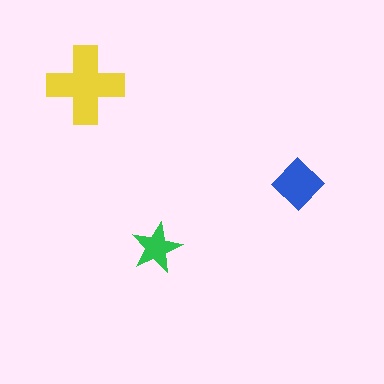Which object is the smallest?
The green star.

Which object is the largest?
The yellow cross.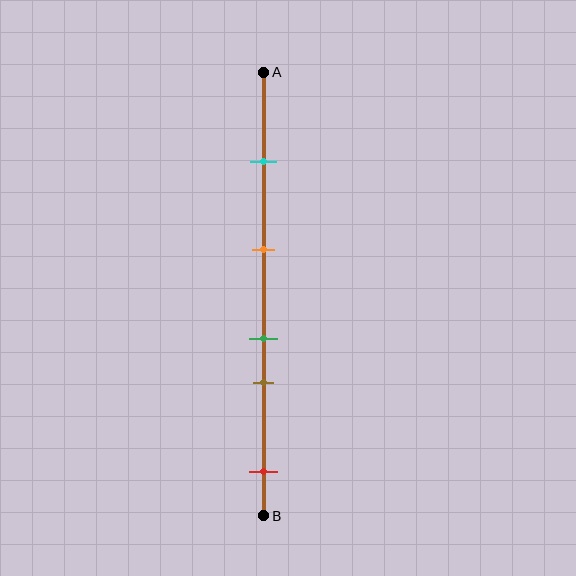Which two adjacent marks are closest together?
The green and brown marks are the closest adjacent pair.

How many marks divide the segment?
There are 5 marks dividing the segment.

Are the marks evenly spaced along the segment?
No, the marks are not evenly spaced.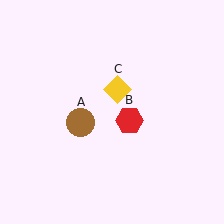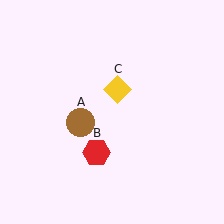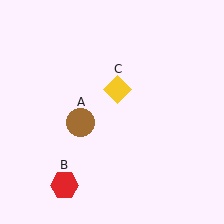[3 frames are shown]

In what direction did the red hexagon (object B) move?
The red hexagon (object B) moved down and to the left.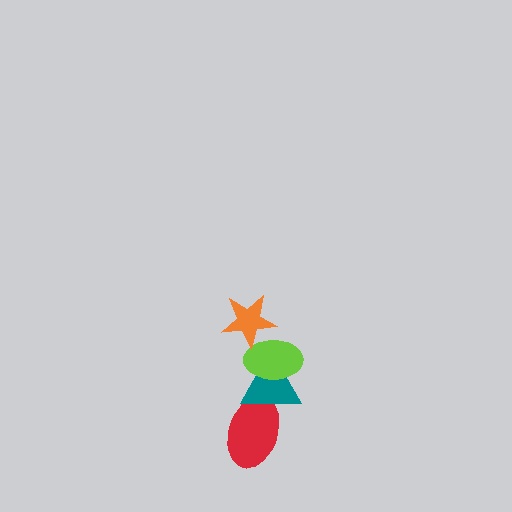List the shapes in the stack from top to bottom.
From top to bottom: the orange star, the lime ellipse, the teal triangle, the red ellipse.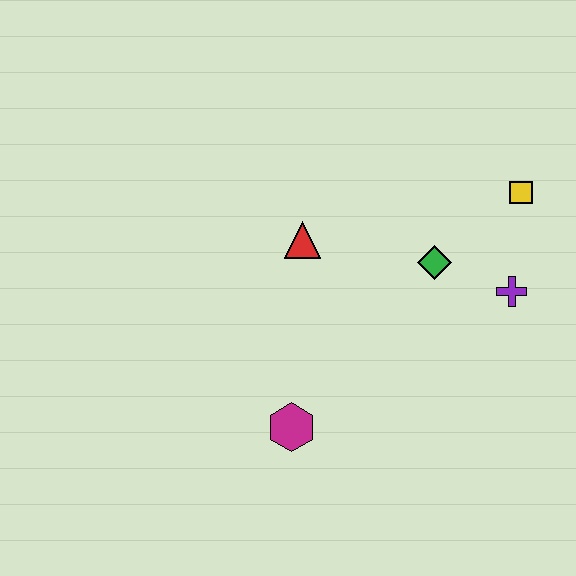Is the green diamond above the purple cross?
Yes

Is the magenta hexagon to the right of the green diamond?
No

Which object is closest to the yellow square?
The purple cross is closest to the yellow square.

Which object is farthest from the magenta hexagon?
The yellow square is farthest from the magenta hexagon.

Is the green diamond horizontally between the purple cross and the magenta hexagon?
Yes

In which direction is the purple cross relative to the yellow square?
The purple cross is below the yellow square.